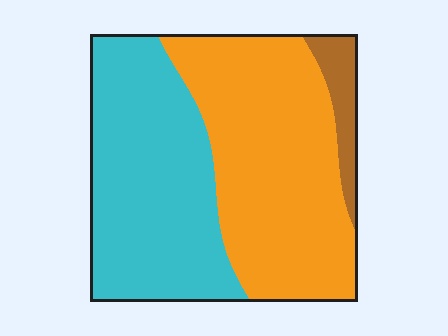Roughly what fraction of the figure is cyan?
Cyan takes up between a third and a half of the figure.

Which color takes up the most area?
Orange, at roughly 50%.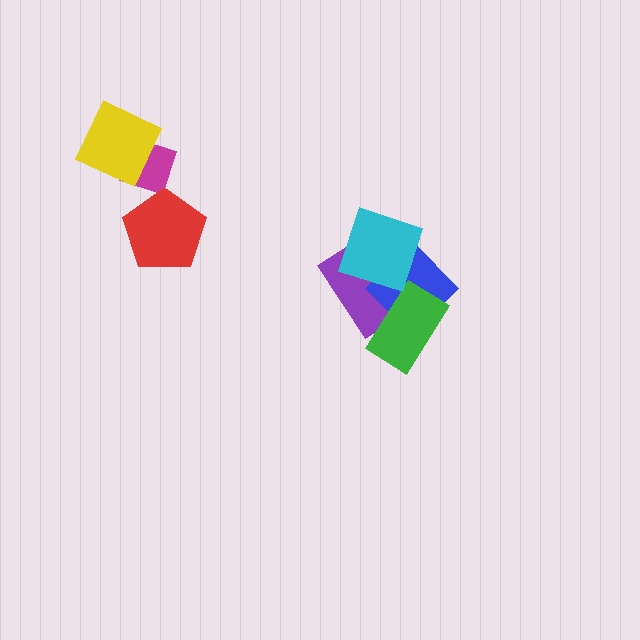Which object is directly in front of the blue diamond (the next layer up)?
The green rectangle is directly in front of the blue diamond.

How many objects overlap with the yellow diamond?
1 object overlaps with the yellow diamond.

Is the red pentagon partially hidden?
No, no other shape covers it.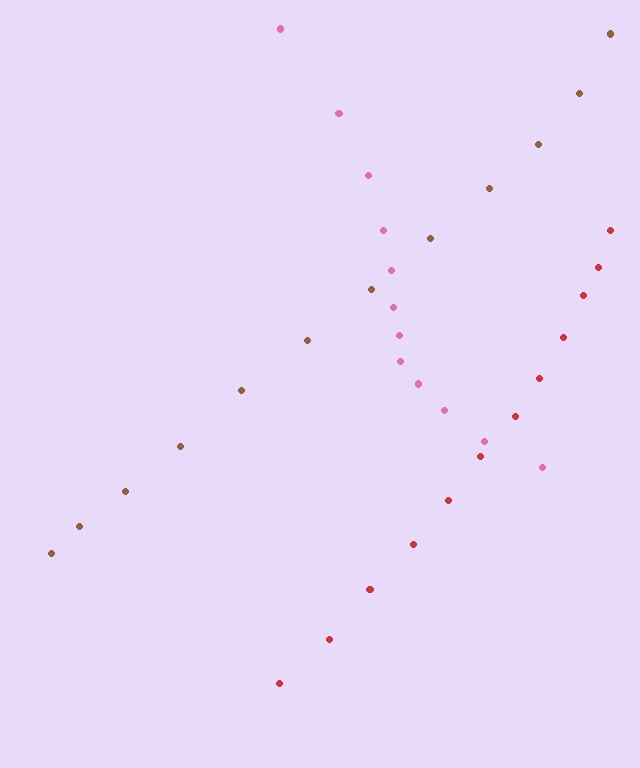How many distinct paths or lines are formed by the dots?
There are 3 distinct paths.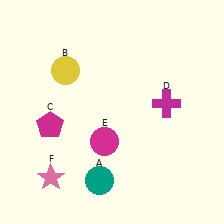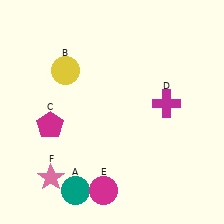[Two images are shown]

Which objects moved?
The objects that moved are: the teal circle (A), the magenta circle (E).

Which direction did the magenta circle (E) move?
The magenta circle (E) moved down.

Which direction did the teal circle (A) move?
The teal circle (A) moved left.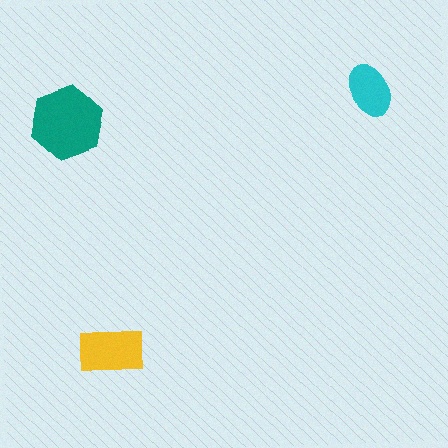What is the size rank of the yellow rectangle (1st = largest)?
2nd.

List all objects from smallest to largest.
The cyan ellipse, the yellow rectangle, the teal hexagon.